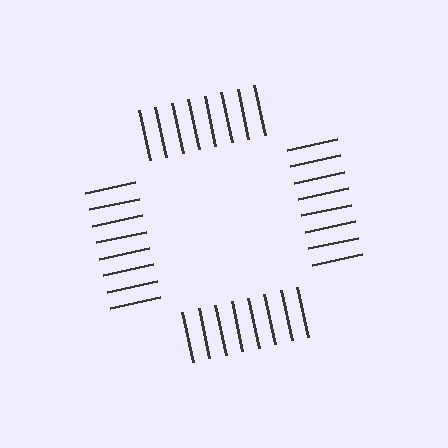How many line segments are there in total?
32 — 8 along each of the 4 edges.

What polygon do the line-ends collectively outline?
An illusory square — the line segments terminate on its edges but no continuous stroke is drawn.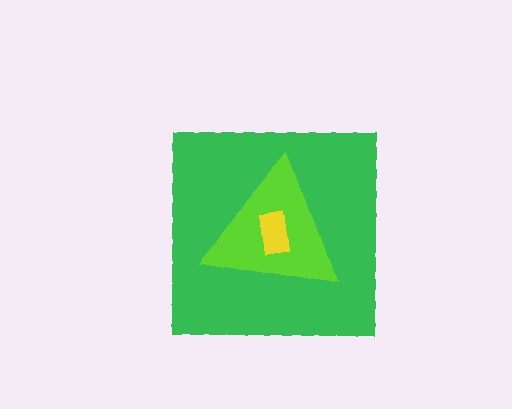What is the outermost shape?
The green square.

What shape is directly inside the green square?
The lime triangle.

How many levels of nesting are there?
3.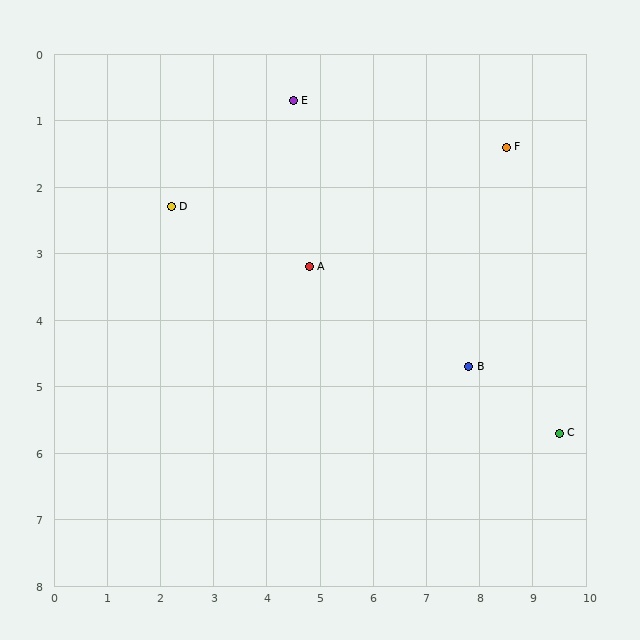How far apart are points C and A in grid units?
Points C and A are about 5.3 grid units apart.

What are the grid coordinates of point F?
Point F is at approximately (8.5, 1.4).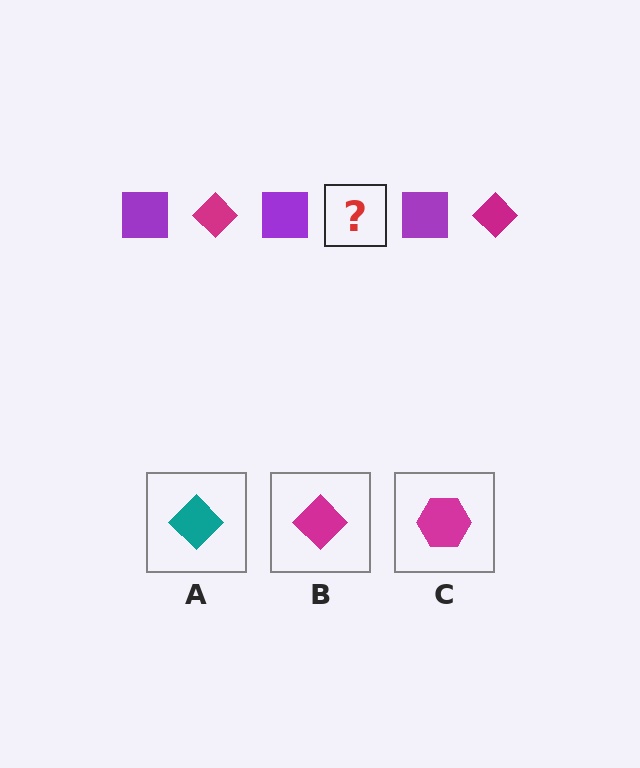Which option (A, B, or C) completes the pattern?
B.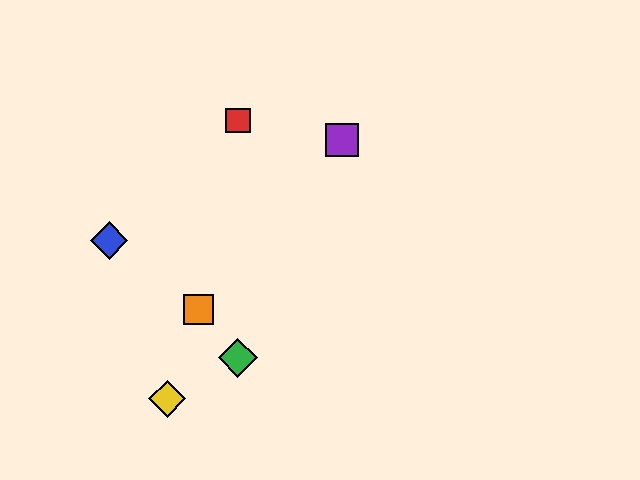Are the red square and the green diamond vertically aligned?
Yes, both are at x≈238.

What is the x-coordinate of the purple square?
The purple square is at x≈342.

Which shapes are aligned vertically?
The red square, the green diamond are aligned vertically.